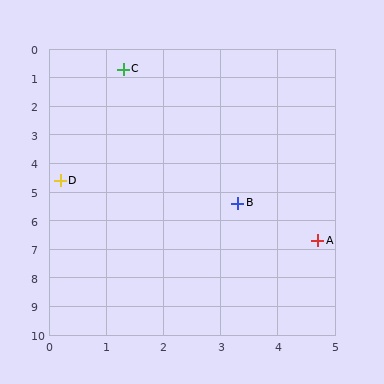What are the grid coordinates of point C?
Point C is at approximately (1.3, 0.7).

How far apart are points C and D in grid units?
Points C and D are about 4.1 grid units apart.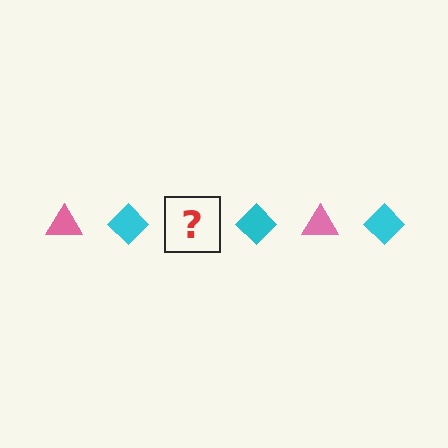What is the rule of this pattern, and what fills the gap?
The rule is that the pattern alternates between pink triangle and cyan diamond. The gap should be filled with a pink triangle.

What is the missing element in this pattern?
The missing element is a pink triangle.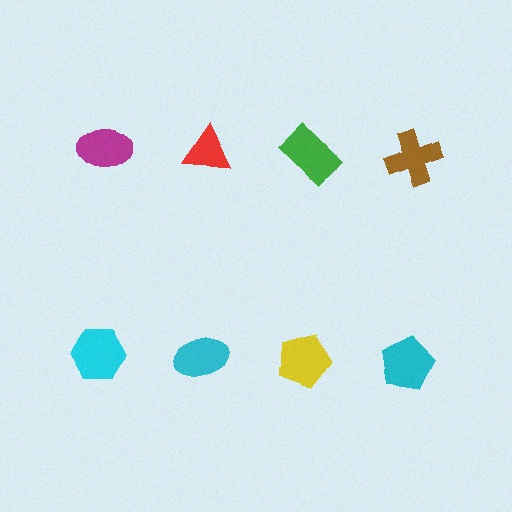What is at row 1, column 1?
A magenta ellipse.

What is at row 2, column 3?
A yellow pentagon.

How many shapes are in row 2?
4 shapes.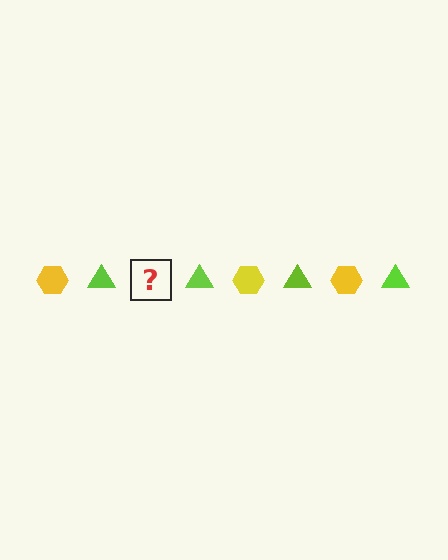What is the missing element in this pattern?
The missing element is a yellow hexagon.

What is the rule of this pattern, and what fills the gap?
The rule is that the pattern alternates between yellow hexagon and lime triangle. The gap should be filled with a yellow hexagon.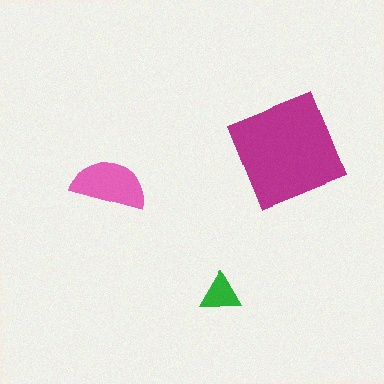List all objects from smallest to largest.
The green triangle, the pink semicircle, the magenta square.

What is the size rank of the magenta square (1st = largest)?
1st.